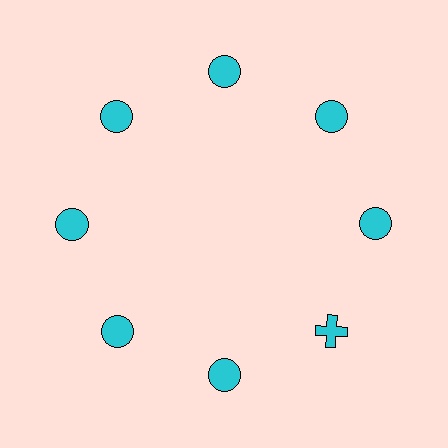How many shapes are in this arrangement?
There are 8 shapes arranged in a ring pattern.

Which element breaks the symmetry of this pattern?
The cyan cross at roughly the 4 o'clock position breaks the symmetry. All other shapes are cyan circles.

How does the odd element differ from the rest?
It has a different shape: cross instead of circle.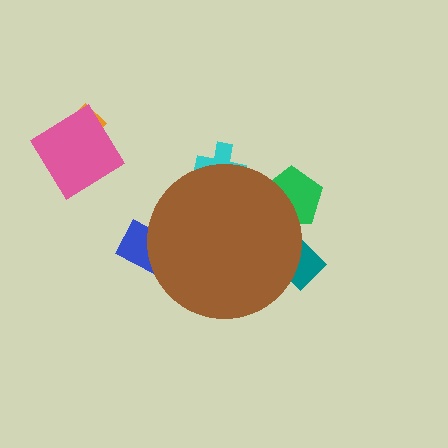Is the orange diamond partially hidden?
No, the orange diamond is fully visible.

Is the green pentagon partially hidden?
Yes, the green pentagon is partially hidden behind the brown circle.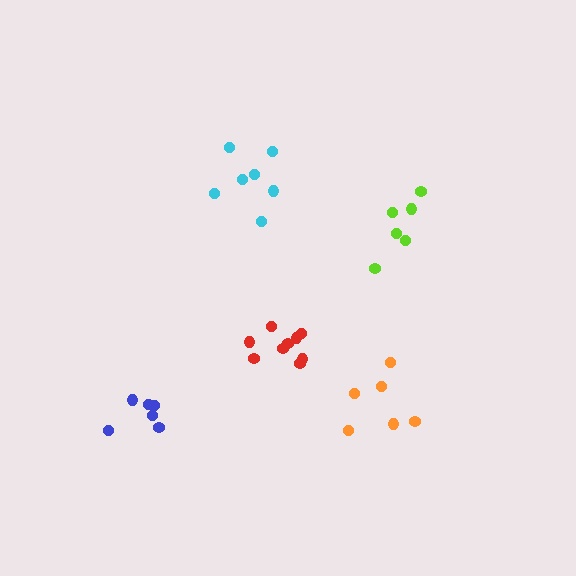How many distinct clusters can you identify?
There are 5 distinct clusters.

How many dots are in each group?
Group 1: 6 dots, Group 2: 6 dots, Group 3: 6 dots, Group 4: 7 dots, Group 5: 9 dots (34 total).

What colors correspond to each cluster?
The clusters are colored: orange, blue, lime, cyan, red.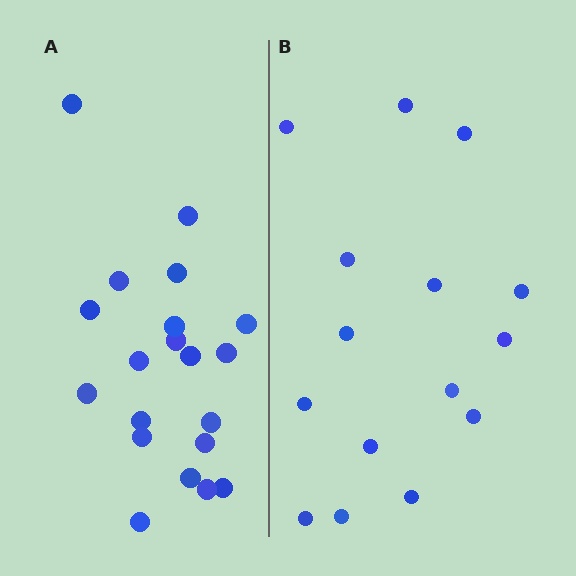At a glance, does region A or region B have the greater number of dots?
Region A (the left region) has more dots.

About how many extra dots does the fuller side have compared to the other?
Region A has about 5 more dots than region B.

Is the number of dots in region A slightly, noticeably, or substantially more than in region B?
Region A has noticeably more, but not dramatically so. The ratio is roughly 1.3 to 1.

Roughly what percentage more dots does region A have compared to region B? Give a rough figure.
About 35% more.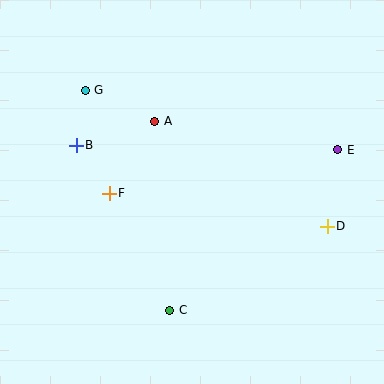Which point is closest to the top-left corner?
Point G is closest to the top-left corner.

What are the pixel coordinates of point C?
Point C is at (170, 310).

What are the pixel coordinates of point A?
Point A is at (155, 122).